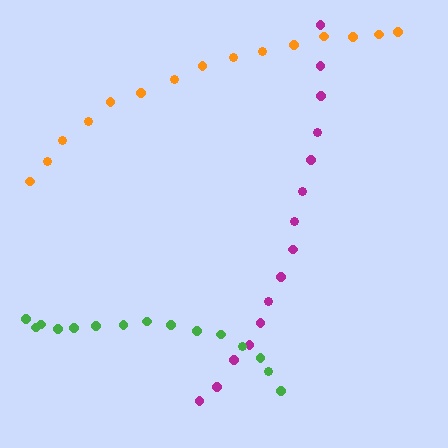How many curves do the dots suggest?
There are 3 distinct paths.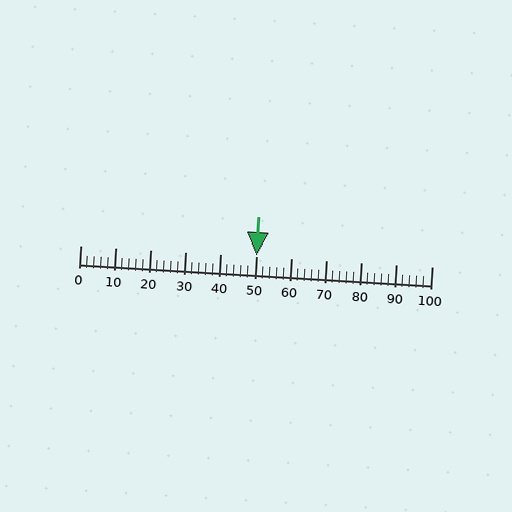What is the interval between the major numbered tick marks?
The major tick marks are spaced 10 units apart.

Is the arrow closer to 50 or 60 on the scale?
The arrow is closer to 50.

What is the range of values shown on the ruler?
The ruler shows values from 0 to 100.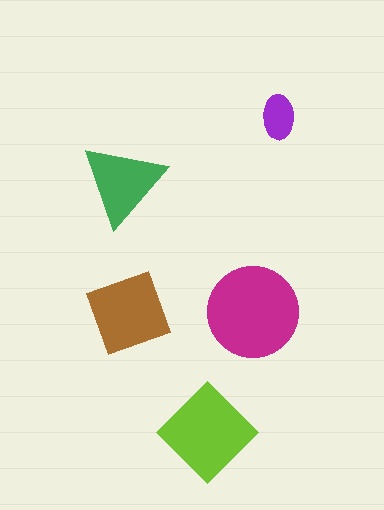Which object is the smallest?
The purple ellipse.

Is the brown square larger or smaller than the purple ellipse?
Larger.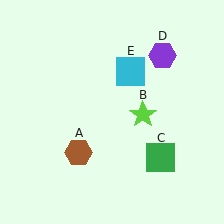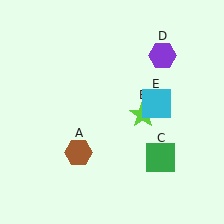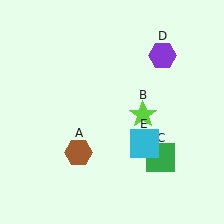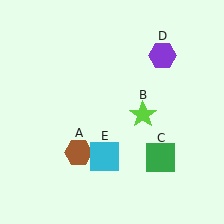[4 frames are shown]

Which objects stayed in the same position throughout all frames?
Brown hexagon (object A) and lime star (object B) and green square (object C) and purple hexagon (object D) remained stationary.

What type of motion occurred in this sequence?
The cyan square (object E) rotated clockwise around the center of the scene.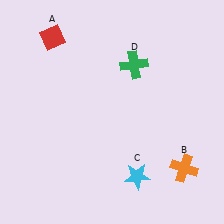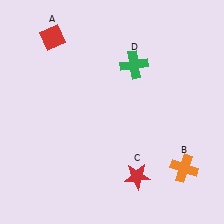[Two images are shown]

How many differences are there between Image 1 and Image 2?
There is 1 difference between the two images.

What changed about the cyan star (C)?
In Image 1, C is cyan. In Image 2, it changed to red.